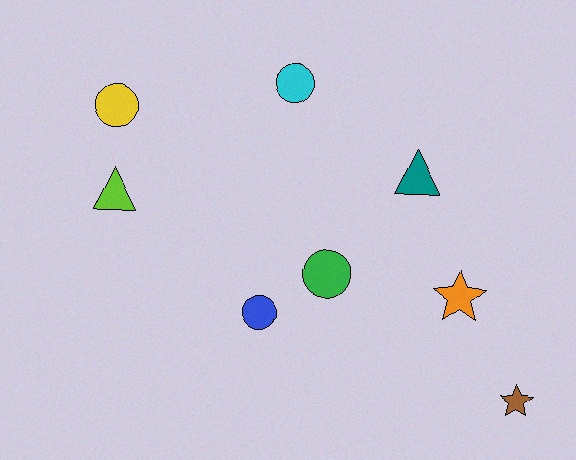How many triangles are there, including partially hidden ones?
There are 2 triangles.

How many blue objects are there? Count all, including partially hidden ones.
There is 1 blue object.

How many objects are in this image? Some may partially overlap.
There are 8 objects.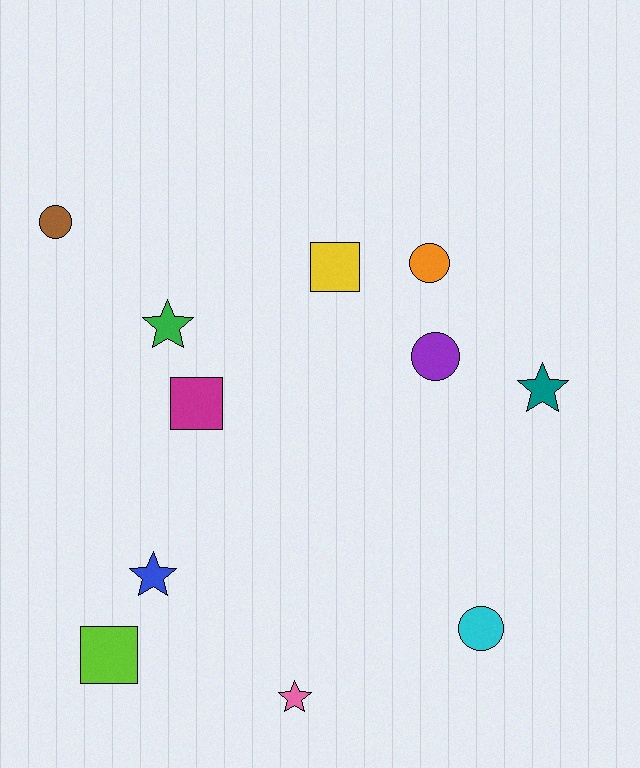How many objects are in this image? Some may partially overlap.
There are 11 objects.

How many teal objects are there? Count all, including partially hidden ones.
There is 1 teal object.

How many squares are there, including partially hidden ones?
There are 3 squares.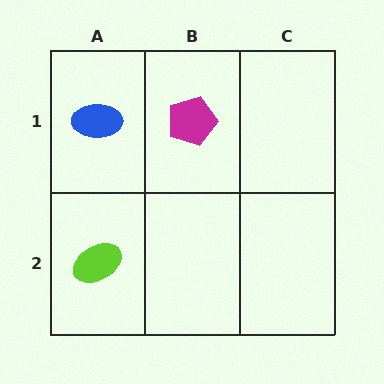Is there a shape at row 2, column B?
No, that cell is empty.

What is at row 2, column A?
A lime ellipse.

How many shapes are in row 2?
1 shape.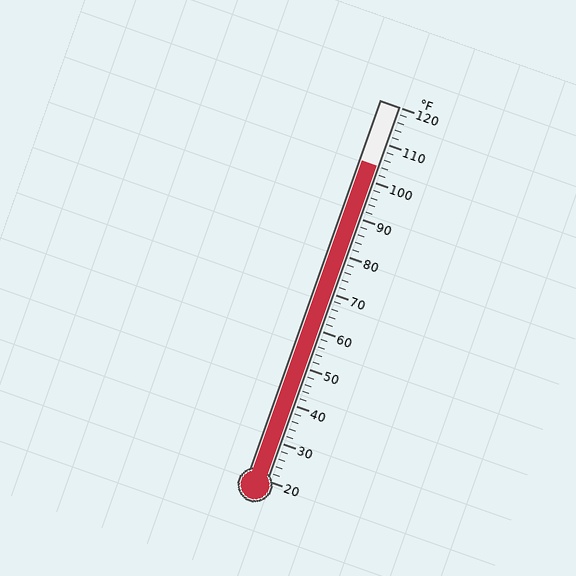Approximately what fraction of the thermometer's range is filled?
The thermometer is filled to approximately 85% of its range.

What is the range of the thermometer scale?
The thermometer scale ranges from 20°F to 120°F.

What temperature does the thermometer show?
The thermometer shows approximately 104°F.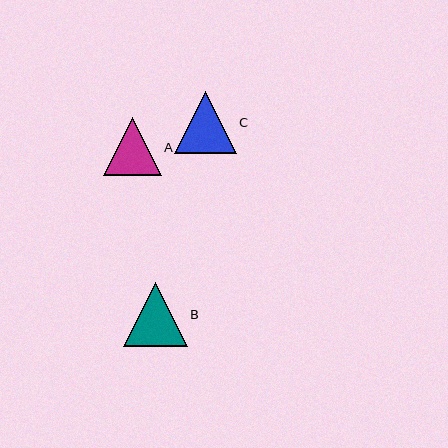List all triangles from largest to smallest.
From largest to smallest: B, C, A.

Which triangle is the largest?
Triangle B is the largest with a size of approximately 63 pixels.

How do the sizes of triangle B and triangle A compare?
Triangle B and triangle A are approximately the same size.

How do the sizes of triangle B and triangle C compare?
Triangle B and triangle C are approximately the same size.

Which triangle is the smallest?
Triangle A is the smallest with a size of approximately 58 pixels.